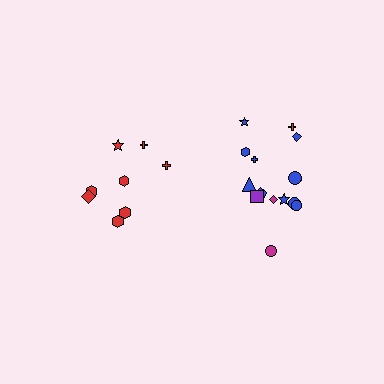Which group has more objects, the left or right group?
The right group.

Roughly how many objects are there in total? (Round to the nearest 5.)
Roughly 25 objects in total.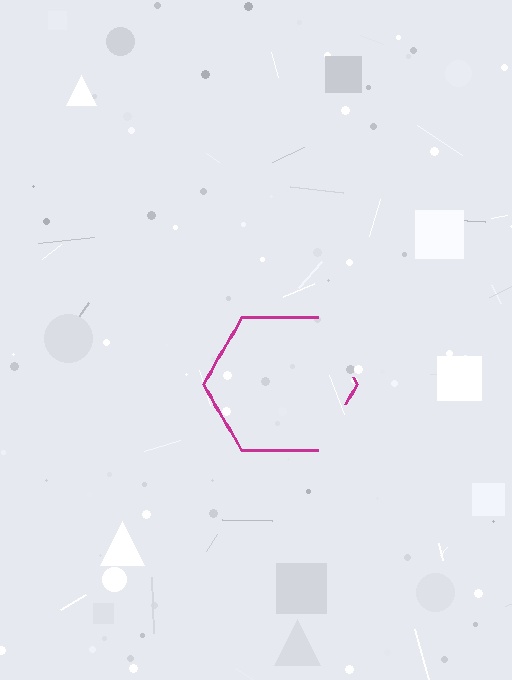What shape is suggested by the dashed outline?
The dashed outline suggests a hexagon.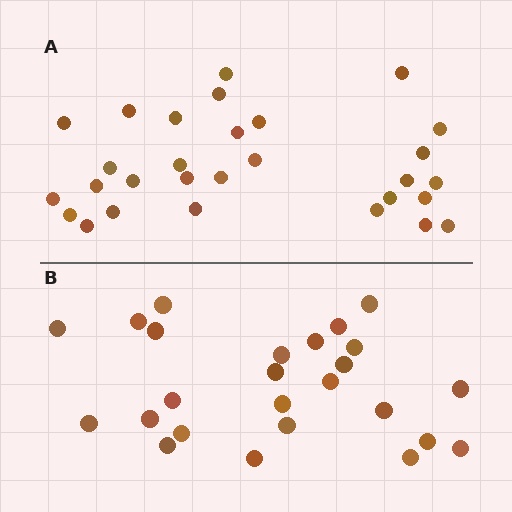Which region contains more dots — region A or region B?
Region A (the top region) has more dots.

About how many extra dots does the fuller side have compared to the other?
Region A has about 4 more dots than region B.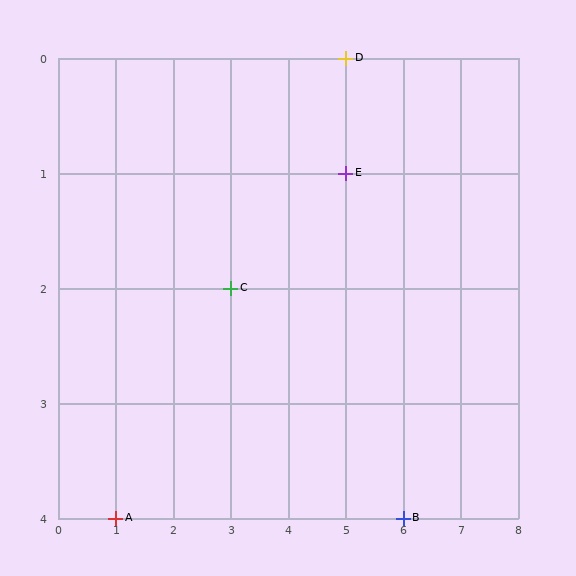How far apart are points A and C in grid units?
Points A and C are 2 columns and 2 rows apart (about 2.8 grid units diagonally).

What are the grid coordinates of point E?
Point E is at grid coordinates (5, 1).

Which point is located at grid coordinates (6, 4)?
Point B is at (6, 4).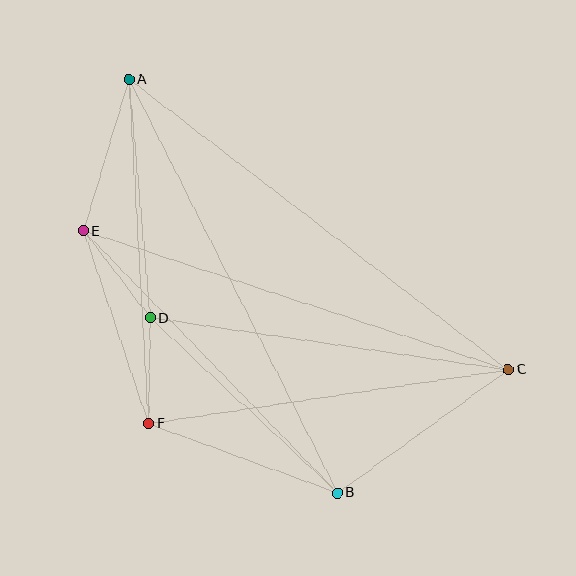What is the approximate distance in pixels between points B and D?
The distance between B and D is approximately 256 pixels.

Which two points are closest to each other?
Points D and F are closest to each other.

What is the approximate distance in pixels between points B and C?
The distance between B and C is approximately 210 pixels.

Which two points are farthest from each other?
Points A and C are farthest from each other.